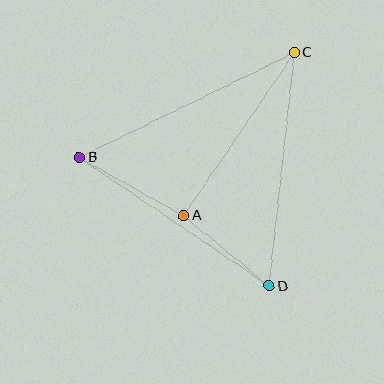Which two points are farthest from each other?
Points B and C are farthest from each other.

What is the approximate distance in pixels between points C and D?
The distance between C and D is approximately 235 pixels.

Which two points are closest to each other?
Points A and D are closest to each other.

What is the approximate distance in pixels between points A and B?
The distance between A and B is approximately 120 pixels.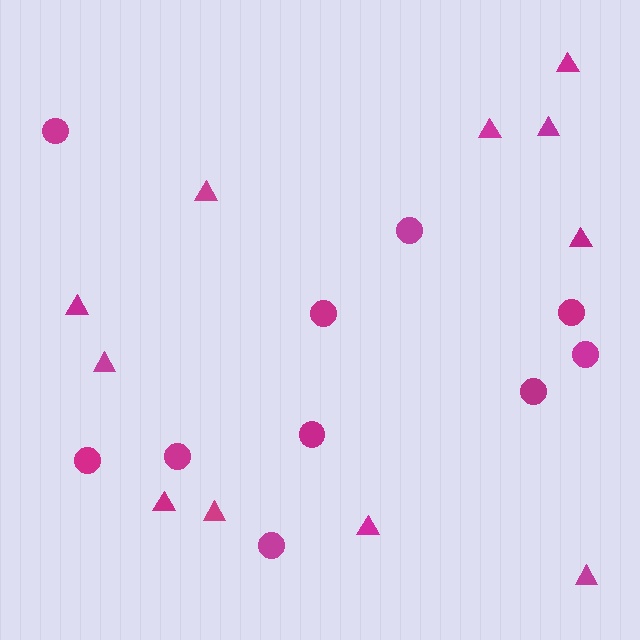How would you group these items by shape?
There are 2 groups: one group of triangles (11) and one group of circles (10).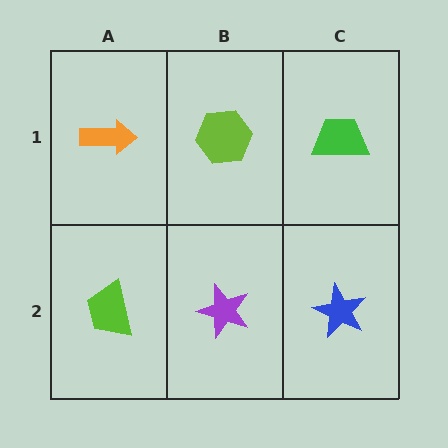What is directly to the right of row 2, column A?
A purple star.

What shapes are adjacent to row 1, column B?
A purple star (row 2, column B), an orange arrow (row 1, column A), a green trapezoid (row 1, column C).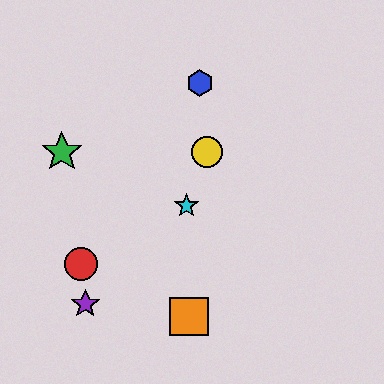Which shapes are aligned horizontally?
The green star, the yellow circle are aligned horizontally.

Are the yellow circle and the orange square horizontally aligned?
No, the yellow circle is at y≈152 and the orange square is at y≈316.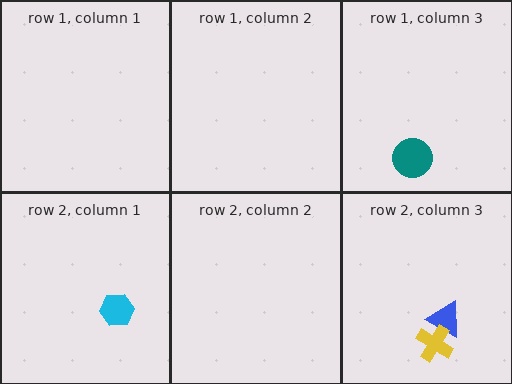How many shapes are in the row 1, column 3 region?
1.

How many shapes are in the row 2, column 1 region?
1.